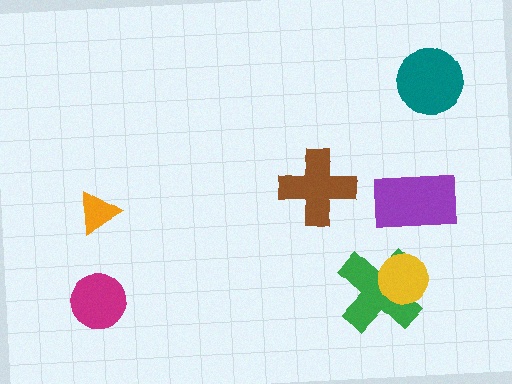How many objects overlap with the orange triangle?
0 objects overlap with the orange triangle.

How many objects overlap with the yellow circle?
1 object overlaps with the yellow circle.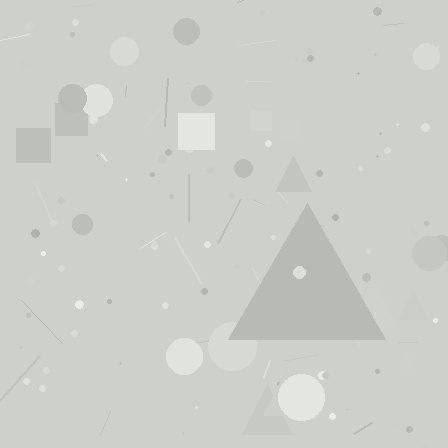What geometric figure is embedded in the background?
A triangle is embedded in the background.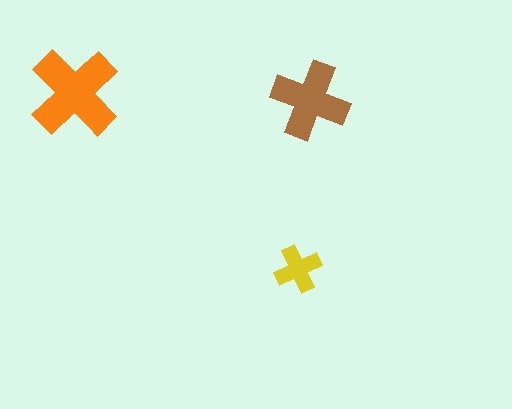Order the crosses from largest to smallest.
the orange one, the brown one, the yellow one.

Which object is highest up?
The orange cross is topmost.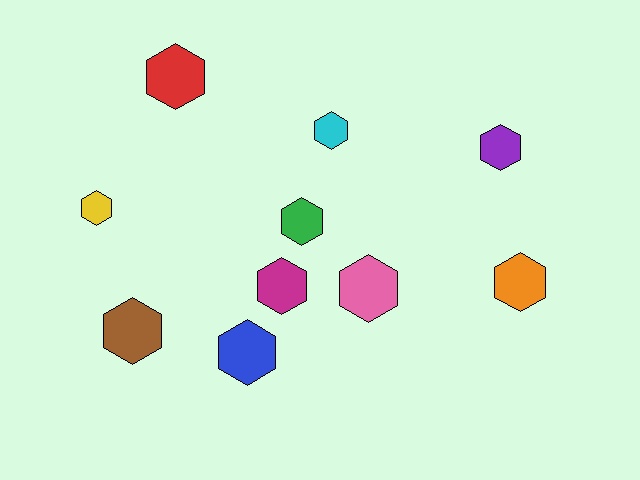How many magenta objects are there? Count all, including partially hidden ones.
There is 1 magenta object.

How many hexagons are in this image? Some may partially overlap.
There are 10 hexagons.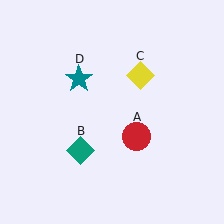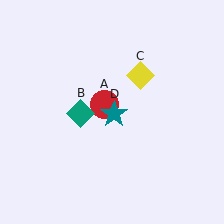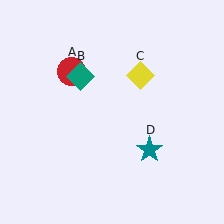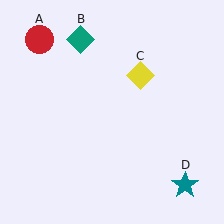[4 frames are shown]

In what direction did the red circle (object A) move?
The red circle (object A) moved up and to the left.